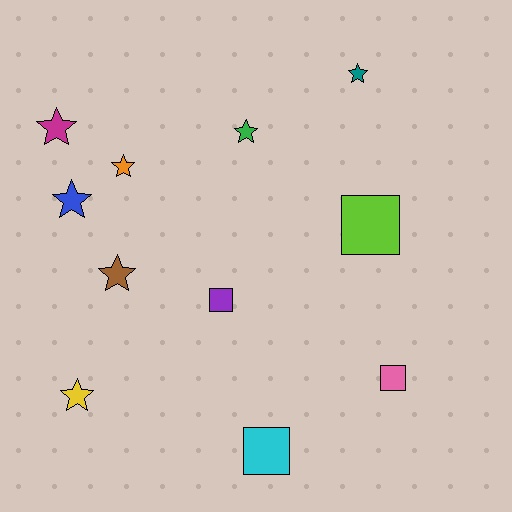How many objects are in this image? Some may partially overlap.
There are 11 objects.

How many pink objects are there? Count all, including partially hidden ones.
There is 1 pink object.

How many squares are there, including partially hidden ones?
There are 4 squares.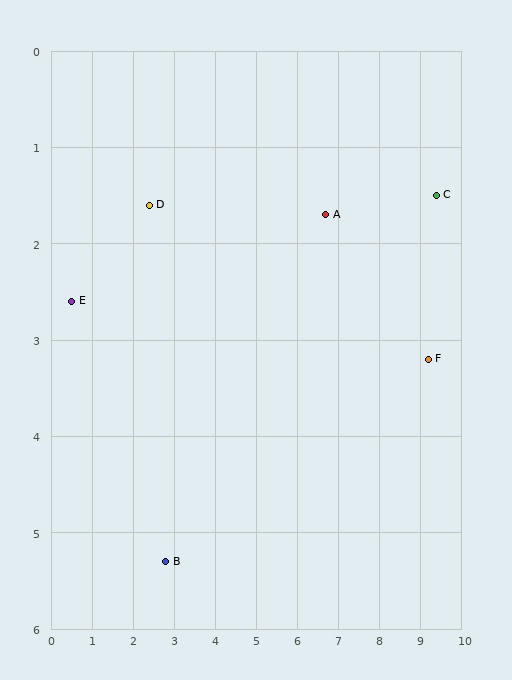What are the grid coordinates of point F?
Point F is at approximately (9.2, 3.2).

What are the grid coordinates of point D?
Point D is at approximately (2.4, 1.6).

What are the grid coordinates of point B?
Point B is at approximately (2.8, 5.3).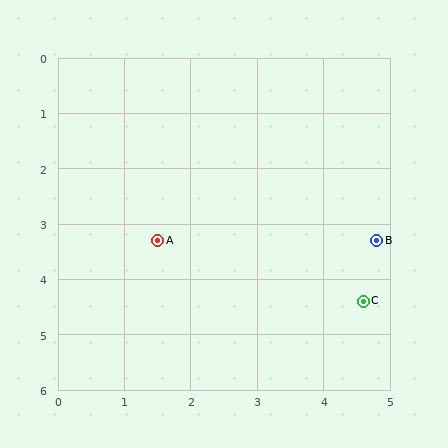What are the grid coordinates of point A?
Point A is at approximately (1.5, 3.3).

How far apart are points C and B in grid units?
Points C and B are about 1.1 grid units apart.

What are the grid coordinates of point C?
Point C is at approximately (4.6, 4.4).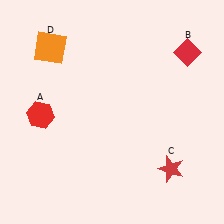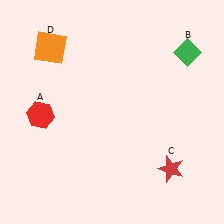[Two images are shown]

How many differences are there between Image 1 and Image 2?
There is 1 difference between the two images.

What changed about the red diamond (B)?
In Image 1, B is red. In Image 2, it changed to green.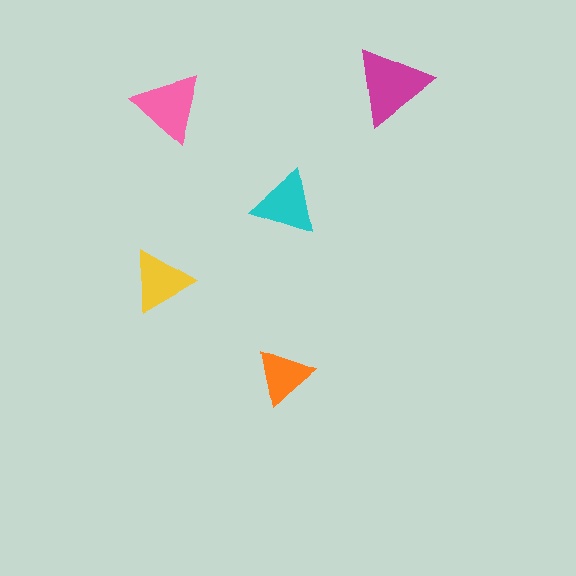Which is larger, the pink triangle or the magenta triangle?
The magenta one.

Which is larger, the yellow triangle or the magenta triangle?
The magenta one.